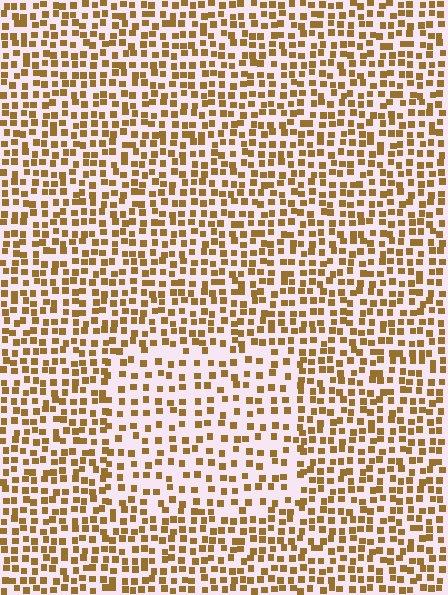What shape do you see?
I see a rectangle.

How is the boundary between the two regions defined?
The boundary is defined by a change in element density (approximately 1.6x ratio). All elements are the same color, size, and shape.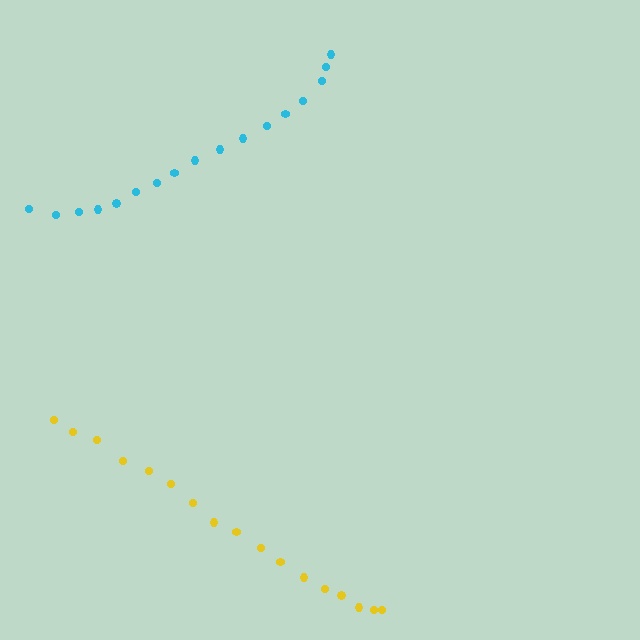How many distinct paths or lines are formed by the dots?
There are 2 distinct paths.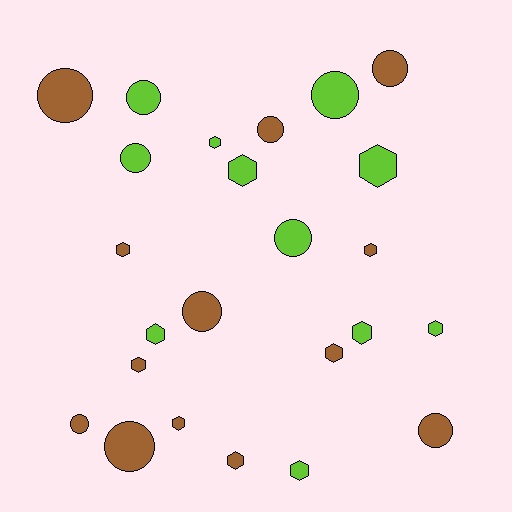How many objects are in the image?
There are 24 objects.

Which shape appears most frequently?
Hexagon, with 13 objects.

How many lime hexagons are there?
There are 7 lime hexagons.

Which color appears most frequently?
Brown, with 13 objects.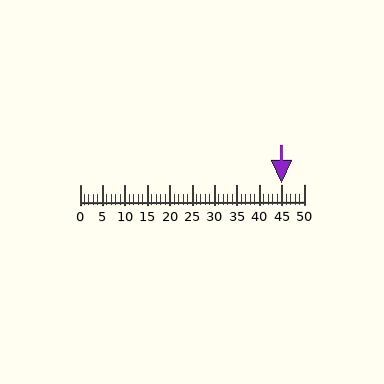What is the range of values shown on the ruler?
The ruler shows values from 0 to 50.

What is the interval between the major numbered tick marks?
The major tick marks are spaced 5 units apart.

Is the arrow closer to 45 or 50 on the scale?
The arrow is closer to 45.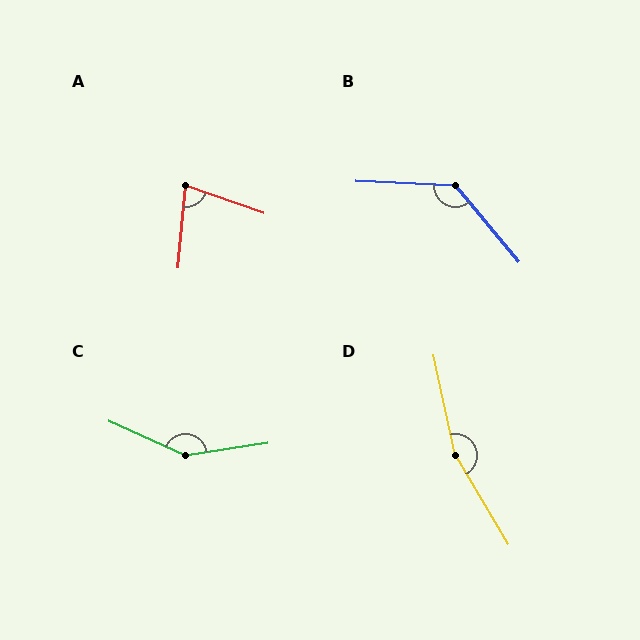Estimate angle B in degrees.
Approximately 132 degrees.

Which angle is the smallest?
A, at approximately 76 degrees.